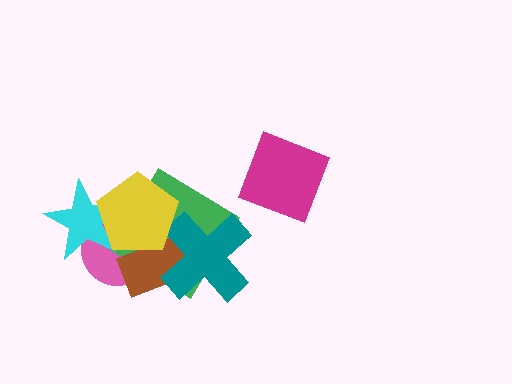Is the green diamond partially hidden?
Yes, it is partially covered by another shape.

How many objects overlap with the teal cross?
3 objects overlap with the teal cross.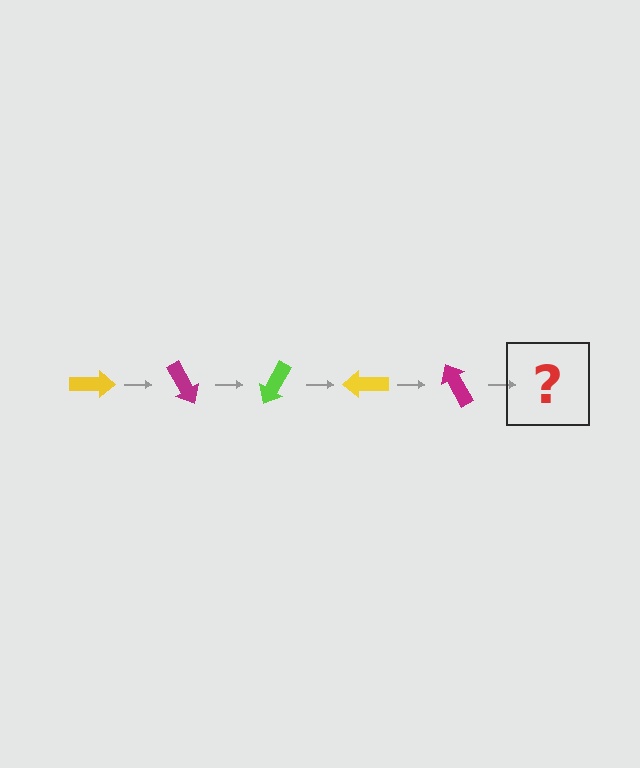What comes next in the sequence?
The next element should be a lime arrow, rotated 300 degrees from the start.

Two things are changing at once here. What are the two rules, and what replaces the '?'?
The two rules are that it rotates 60 degrees each step and the color cycles through yellow, magenta, and lime. The '?' should be a lime arrow, rotated 300 degrees from the start.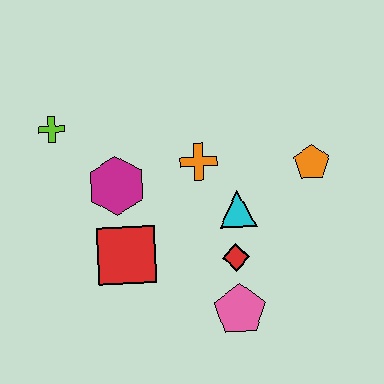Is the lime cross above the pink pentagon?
Yes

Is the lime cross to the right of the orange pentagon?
No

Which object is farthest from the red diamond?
The lime cross is farthest from the red diamond.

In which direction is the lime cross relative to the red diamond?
The lime cross is to the left of the red diamond.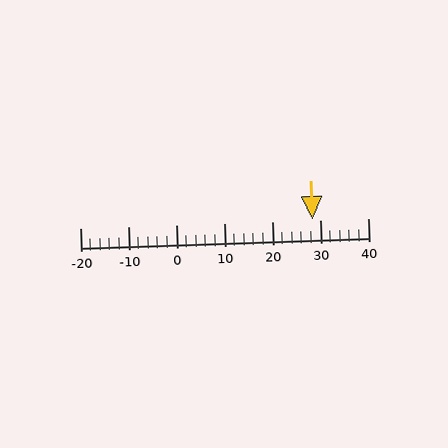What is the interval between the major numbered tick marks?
The major tick marks are spaced 10 units apart.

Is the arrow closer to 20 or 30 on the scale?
The arrow is closer to 30.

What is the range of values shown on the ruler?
The ruler shows values from -20 to 40.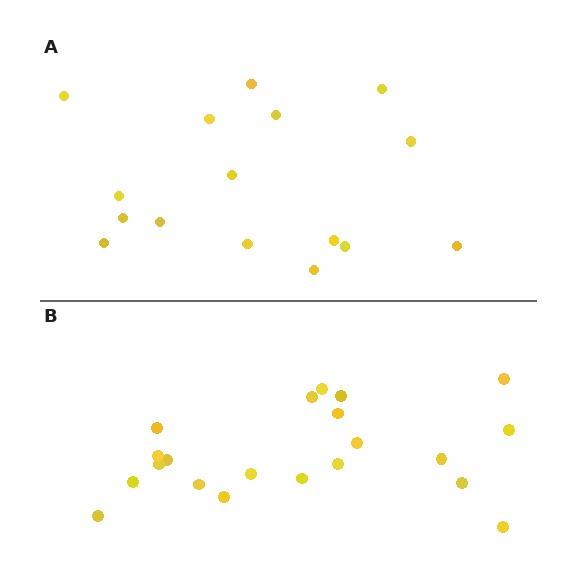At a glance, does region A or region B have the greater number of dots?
Region B (the bottom region) has more dots.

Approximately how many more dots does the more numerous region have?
Region B has about 5 more dots than region A.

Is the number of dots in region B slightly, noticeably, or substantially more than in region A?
Region B has noticeably more, but not dramatically so. The ratio is roughly 1.3 to 1.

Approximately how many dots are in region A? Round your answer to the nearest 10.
About 20 dots. (The exact count is 16, which rounds to 20.)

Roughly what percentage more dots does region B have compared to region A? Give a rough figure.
About 30% more.